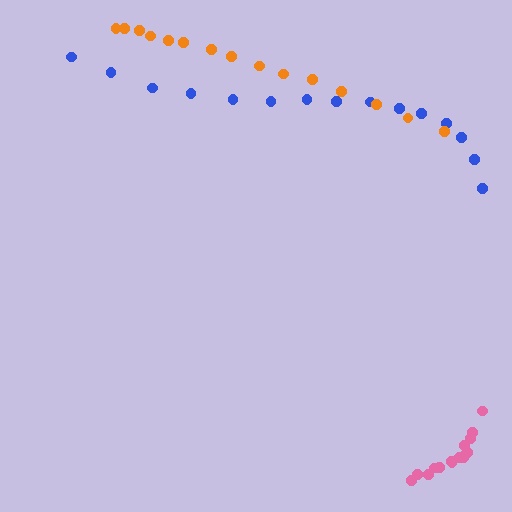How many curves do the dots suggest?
There are 3 distinct paths.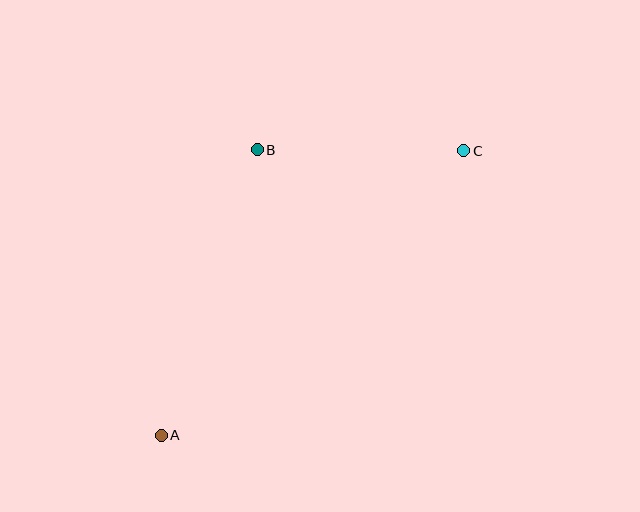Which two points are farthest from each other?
Points A and C are farthest from each other.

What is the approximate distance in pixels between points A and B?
The distance between A and B is approximately 301 pixels.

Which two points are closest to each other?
Points B and C are closest to each other.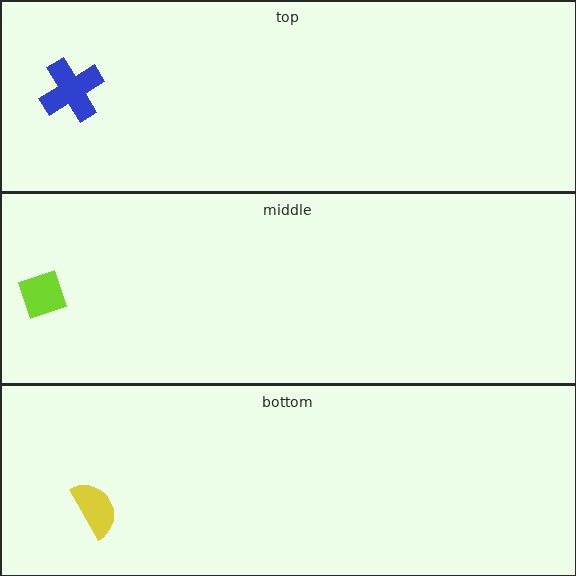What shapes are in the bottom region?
The yellow semicircle.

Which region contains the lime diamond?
The middle region.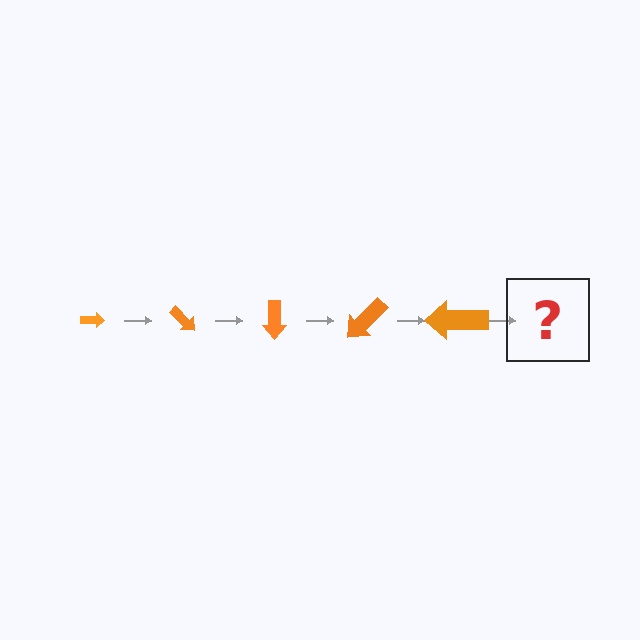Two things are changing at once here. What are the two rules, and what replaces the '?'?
The two rules are that the arrow grows larger each step and it rotates 45 degrees each step. The '?' should be an arrow, larger than the previous one and rotated 225 degrees from the start.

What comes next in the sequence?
The next element should be an arrow, larger than the previous one and rotated 225 degrees from the start.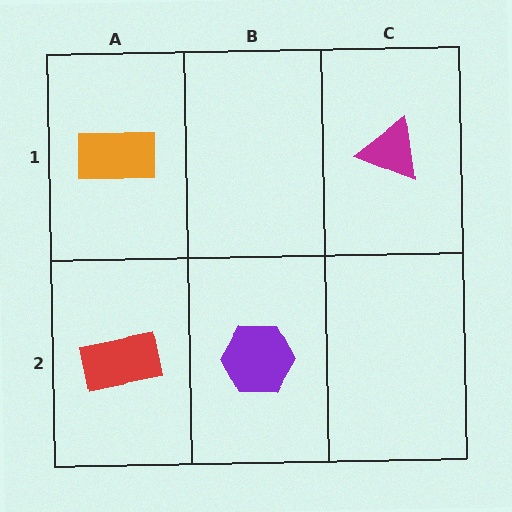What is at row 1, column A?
An orange rectangle.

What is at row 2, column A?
A red rectangle.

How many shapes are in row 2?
2 shapes.